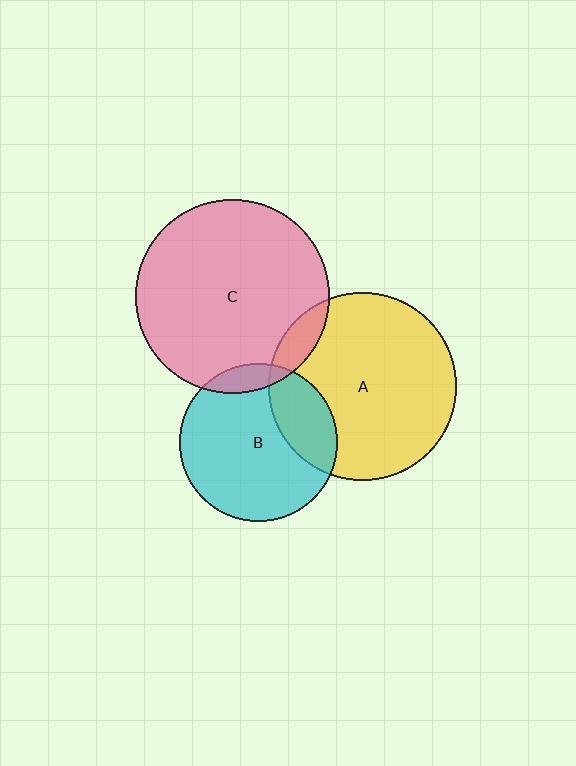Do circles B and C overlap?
Yes.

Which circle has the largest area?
Circle C (pink).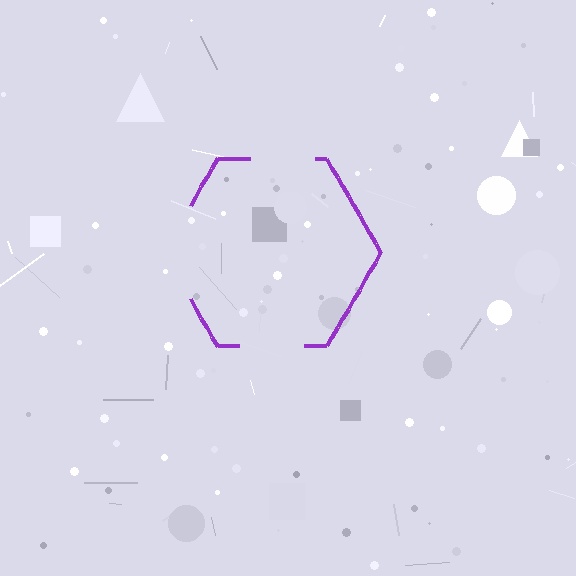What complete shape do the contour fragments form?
The contour fragments form a hexagon.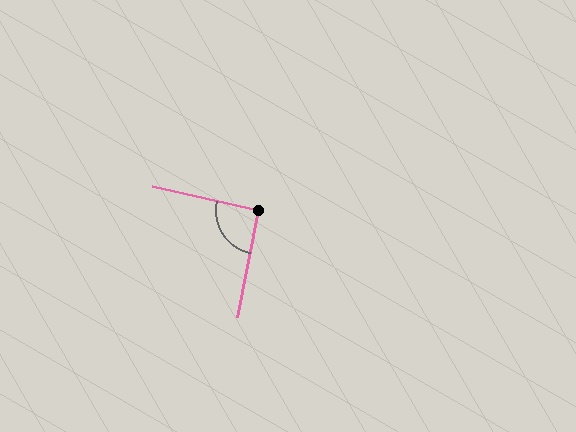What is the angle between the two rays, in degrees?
Approximately 92 degrees.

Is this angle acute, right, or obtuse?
It is approximately a right angle.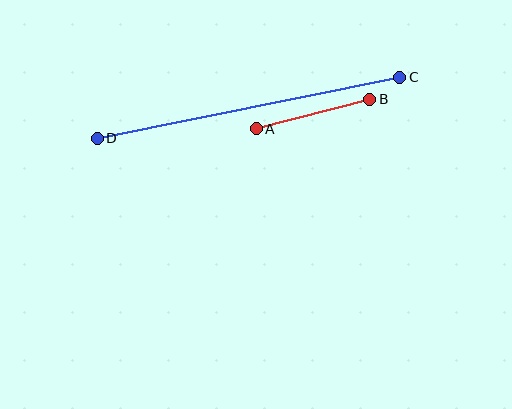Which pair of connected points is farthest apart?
Points C and D are farthest apart.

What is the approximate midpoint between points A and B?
The midpoint is at approximately (313, 114) pixels.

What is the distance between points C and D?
The distance is approximately 309 pixels.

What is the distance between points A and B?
The distance is approximately 117 pixels.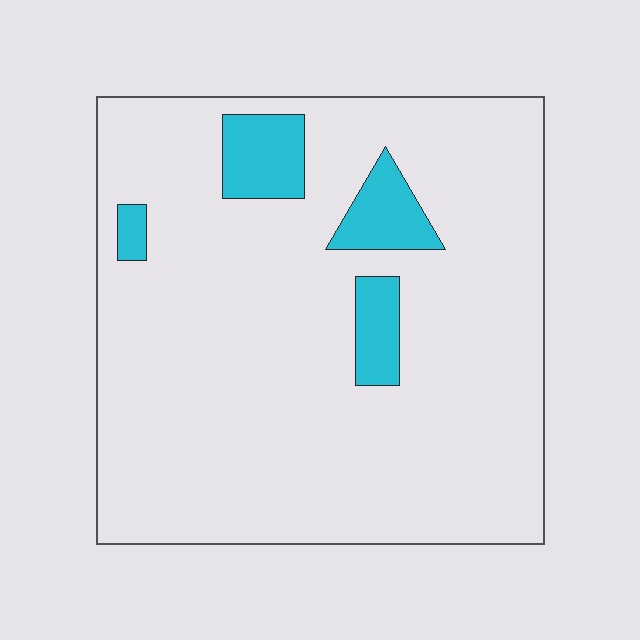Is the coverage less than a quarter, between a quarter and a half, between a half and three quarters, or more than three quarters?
Less than a quarter.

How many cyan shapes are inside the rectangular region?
4.